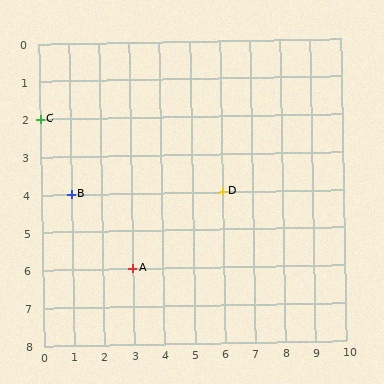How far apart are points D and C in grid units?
Points D and C are 6 columns and 2 rows apart (about 6.3 grid units diagonally).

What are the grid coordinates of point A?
Point A is at grid coordinates (3, 6).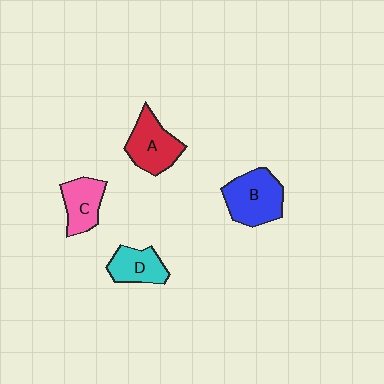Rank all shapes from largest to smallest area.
From largest to smallest: B (blue), A (red), C (pink), D (cyan).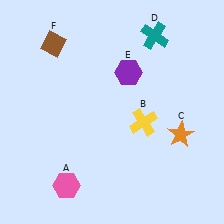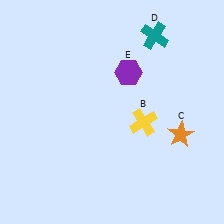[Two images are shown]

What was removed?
The brown diamond (F), the pink hexagon (A) were removed in Image 2.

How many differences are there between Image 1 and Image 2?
There are 2 differences between the two images.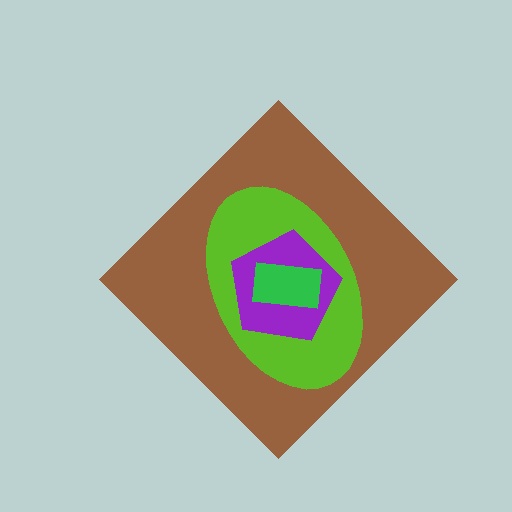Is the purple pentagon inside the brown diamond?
Yes.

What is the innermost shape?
The green rectangle.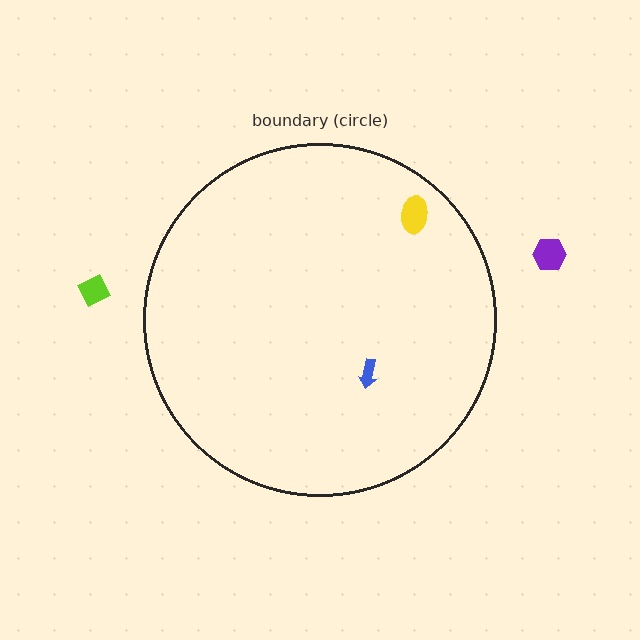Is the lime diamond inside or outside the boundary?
Outside.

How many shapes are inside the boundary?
2 inside, 2 outside.